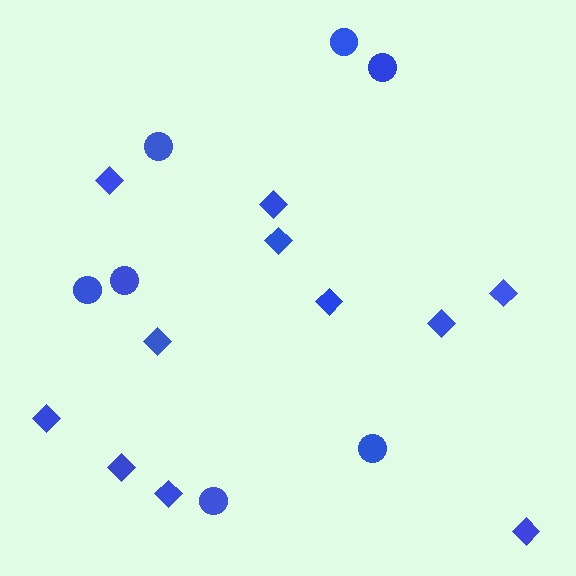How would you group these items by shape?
There are 2 groups: one group of diamonds (11) and one group of circles (7).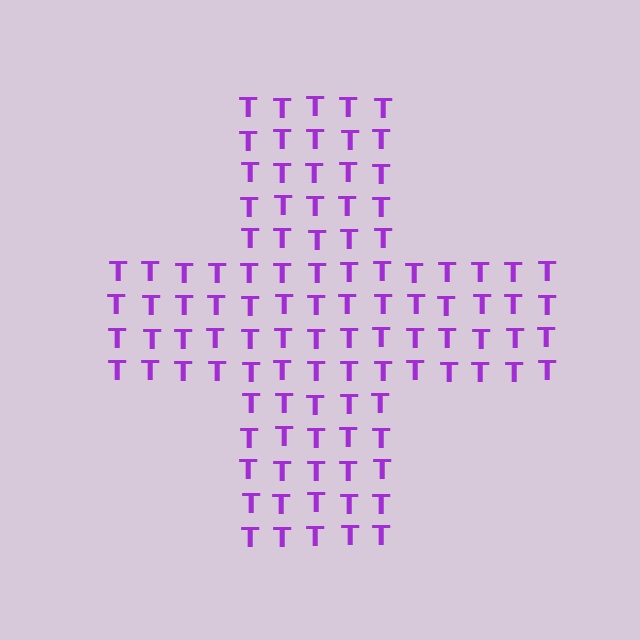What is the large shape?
The large shape is a cross.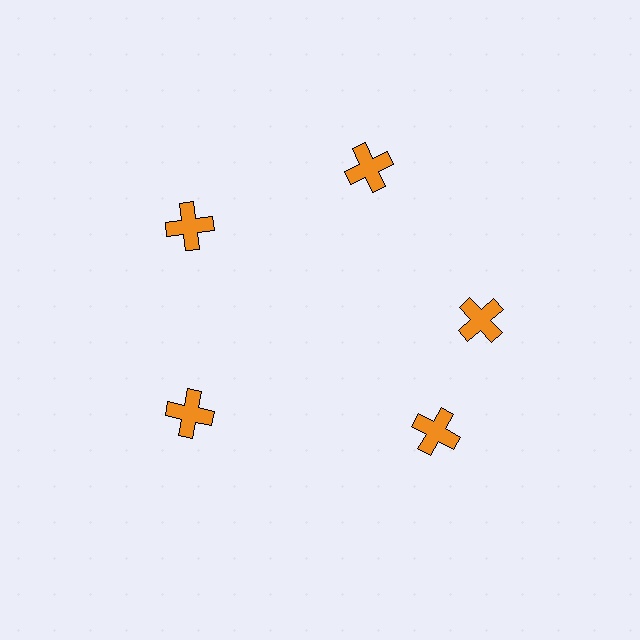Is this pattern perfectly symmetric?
No. The 5 orange crosses are arranged in a ring, but one element near the 5 o'clock position is rotated out of alignment along the ring, breaking the 5-fold rotational symmetry.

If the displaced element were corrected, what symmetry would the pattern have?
It would have 5-fold rotational symmetry — the pattern would map onto itself every 72 degrees.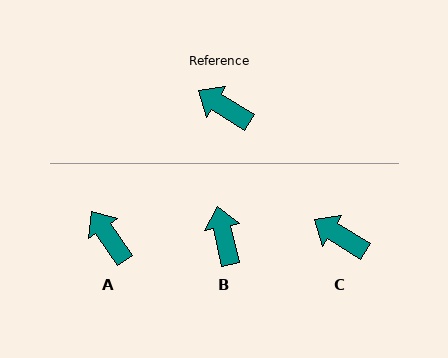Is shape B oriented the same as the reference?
No, it is off by about 45 degrees.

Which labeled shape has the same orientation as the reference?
C.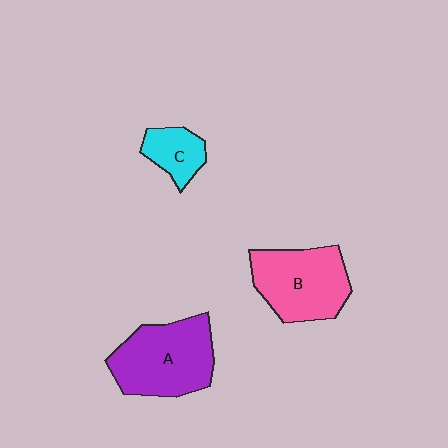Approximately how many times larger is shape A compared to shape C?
Approximately 2.5 times.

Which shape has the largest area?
Shape A (purple).